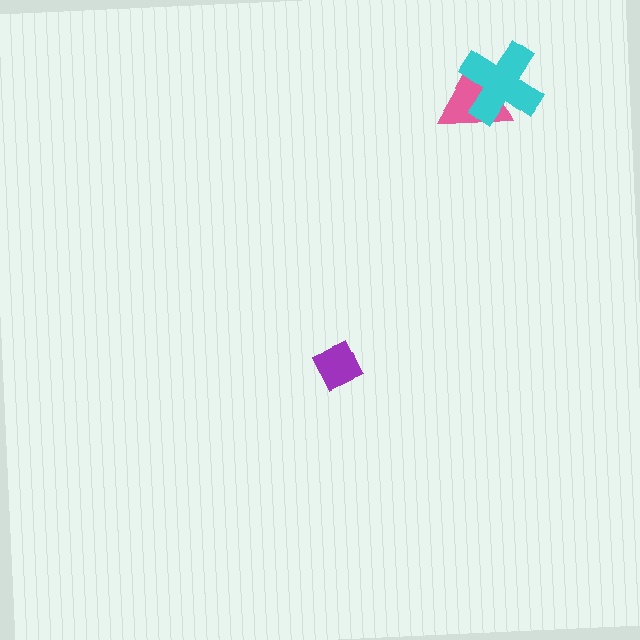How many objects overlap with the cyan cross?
1 object overlaps with the cyan cross.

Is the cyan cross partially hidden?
No, no other shape covers it.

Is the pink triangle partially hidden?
Yes, it is partially covered by another shape.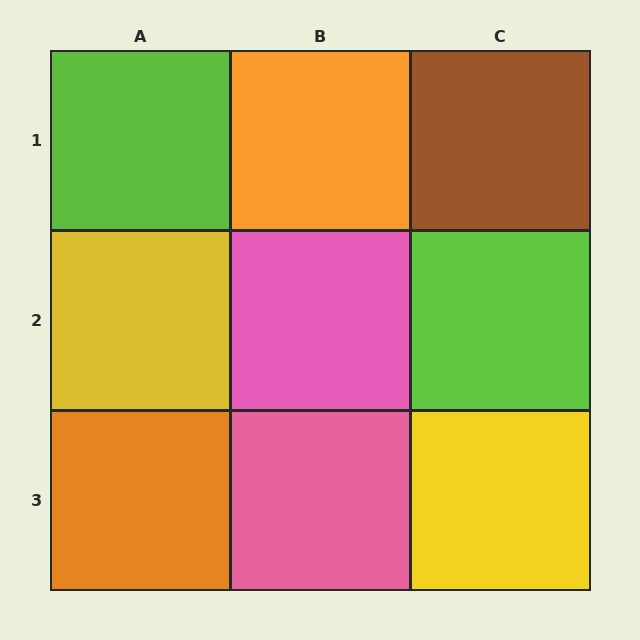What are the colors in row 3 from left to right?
Orange, pink, yellow.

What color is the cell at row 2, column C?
Lime.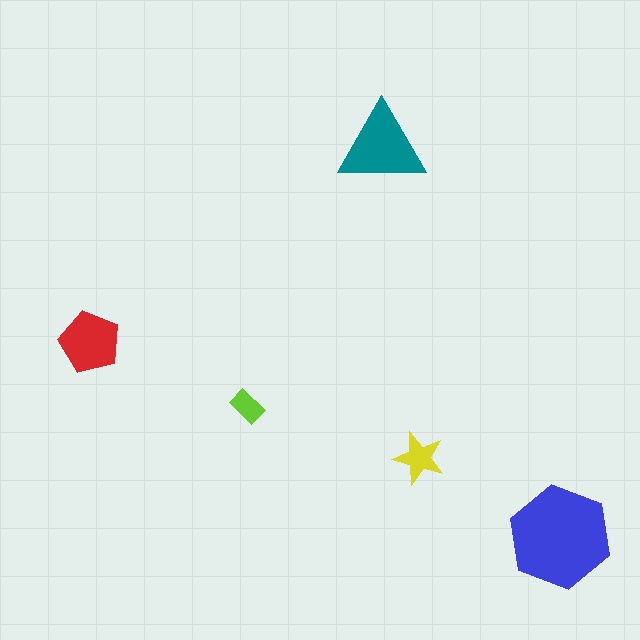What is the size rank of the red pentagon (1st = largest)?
3rd.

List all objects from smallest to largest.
The lime rectangle, the yellow star, the red pentagon, the teal triangle, the blue hexagon.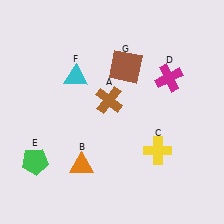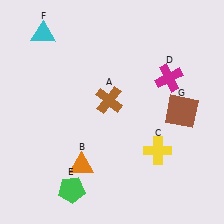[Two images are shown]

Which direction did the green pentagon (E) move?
The green pentagon (E) moved right.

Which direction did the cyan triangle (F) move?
The cyan triangle (F) moved up.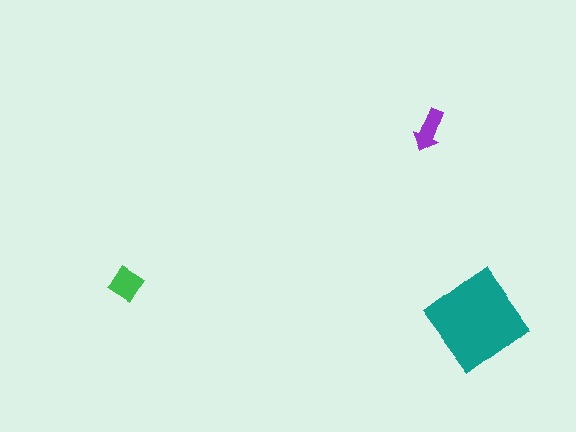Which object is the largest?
The teal diamond.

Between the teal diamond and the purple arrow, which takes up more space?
The teal diamond.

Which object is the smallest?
The purple arrow.